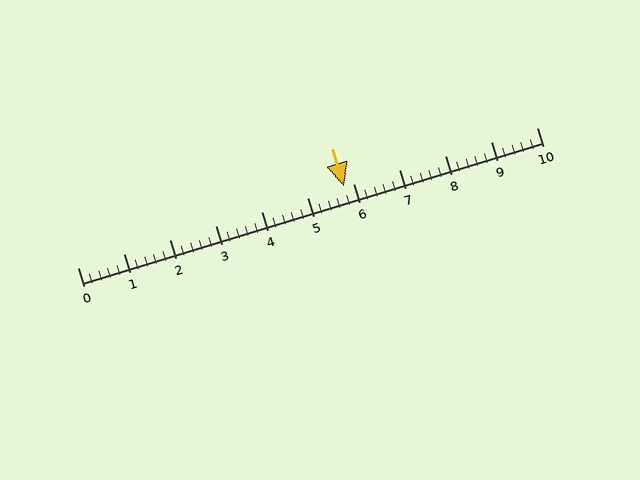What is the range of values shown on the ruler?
The ruler shows values from 0 to 10.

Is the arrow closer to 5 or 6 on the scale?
The arrow is closer to 6.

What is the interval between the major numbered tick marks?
The major tick marks are spaced 1 units apart.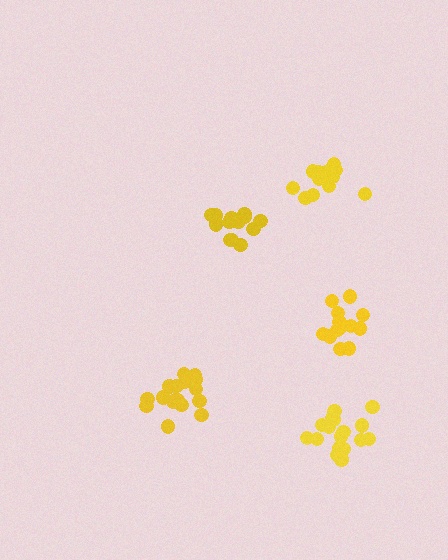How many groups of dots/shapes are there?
There are 5 groups.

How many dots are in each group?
Group 1: 17 dots, Group 2: 13 dots, Group 3: 17 dots, Group 4: 14 dots, Group 5: 13 dots (74 total).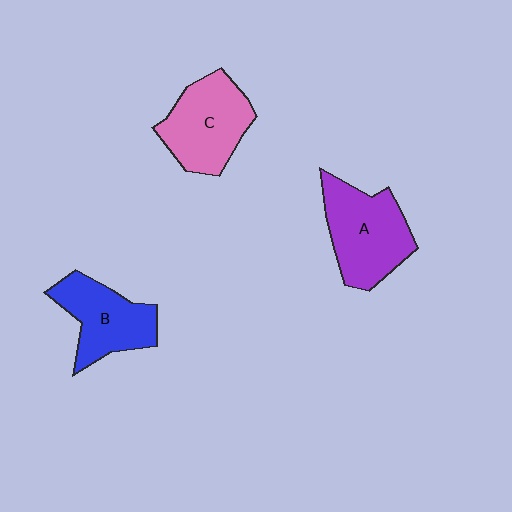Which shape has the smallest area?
Shape B (blue).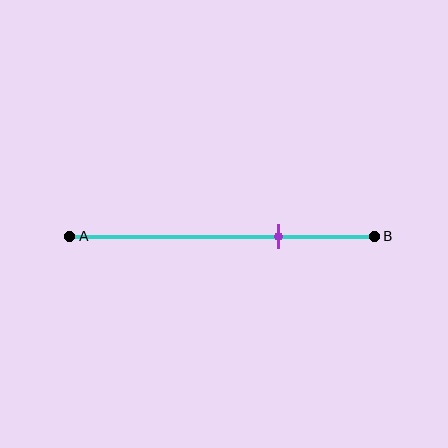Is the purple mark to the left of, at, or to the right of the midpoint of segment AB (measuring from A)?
The purple mark is to the right of the midpoint of segment AB.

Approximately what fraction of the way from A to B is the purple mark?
The purple mark is approximately 70% of the way from A to B.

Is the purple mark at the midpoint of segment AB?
No, the mark is at about 70% from A, not at the 50% midpoint.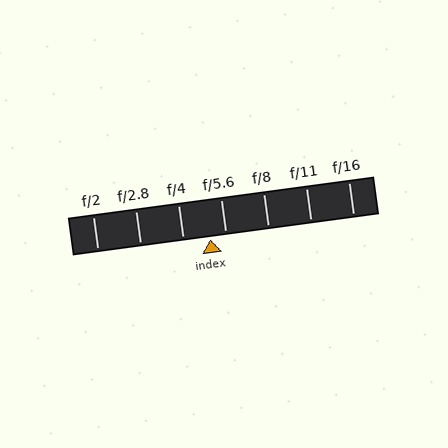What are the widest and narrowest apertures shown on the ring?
The widest aperture shown is f/2 and the narrowest is f/16.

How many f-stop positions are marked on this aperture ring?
There are 7 f-stop positions marked.